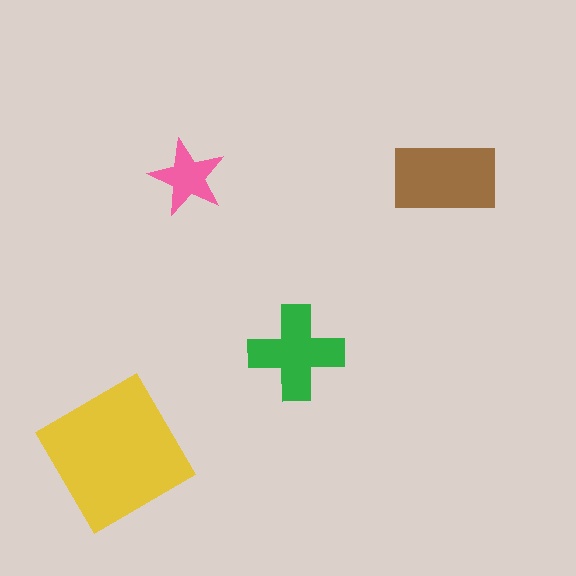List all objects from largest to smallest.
The yellow diamond, the brown rectangle, the green cross, the pink star.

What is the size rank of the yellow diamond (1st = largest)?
1st.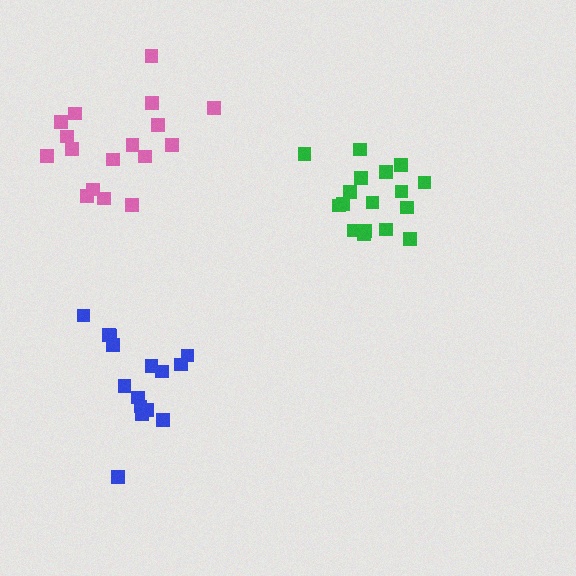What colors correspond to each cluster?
The clusters are colored: green, blue, pink.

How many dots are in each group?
Group 1: 17 dots, Group 2: 15 dots, Group 3: 17 dots (49 total).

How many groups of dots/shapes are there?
There are 3 groups.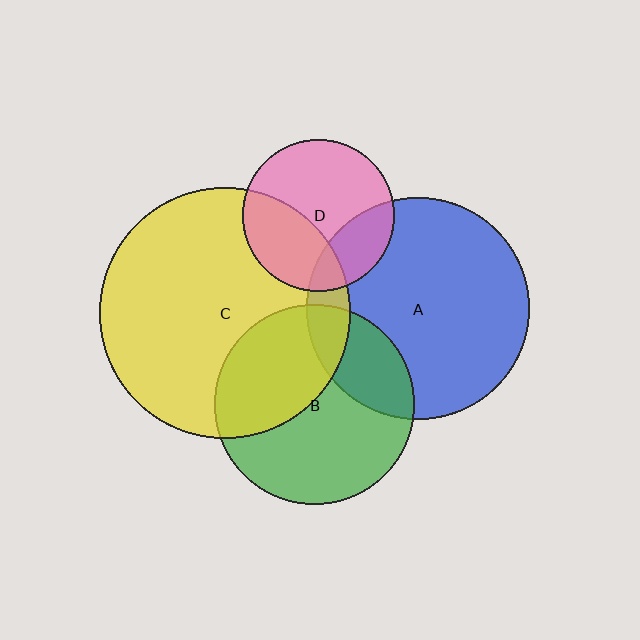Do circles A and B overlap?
Yes.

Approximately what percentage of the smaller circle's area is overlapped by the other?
Approximately 25%.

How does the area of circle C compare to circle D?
Approximately 2.7 times.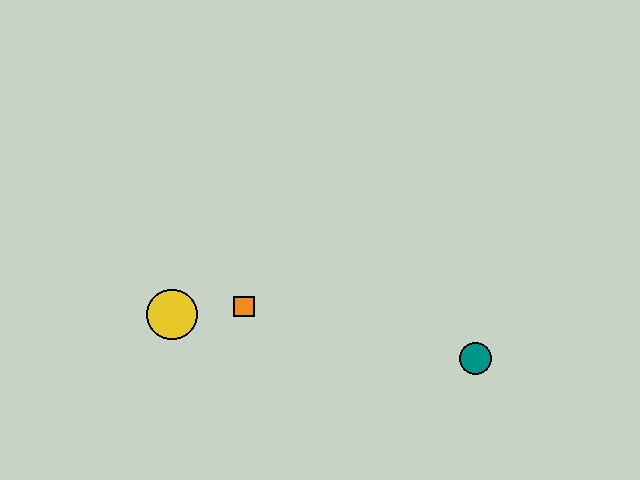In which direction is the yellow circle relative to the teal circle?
The yellow circle is to the left of the teal circle.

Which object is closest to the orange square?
The yellow circle is closest to the orange square.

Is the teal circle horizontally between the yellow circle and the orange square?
No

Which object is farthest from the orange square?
The teal circle is farthest from the orange square.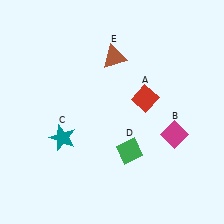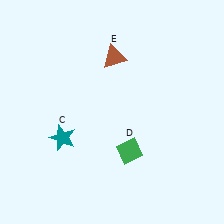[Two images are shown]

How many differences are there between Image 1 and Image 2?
There are 2 differences between the two images.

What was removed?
The red diamond (A), the magenta diamond (B) were removed in Image 2.